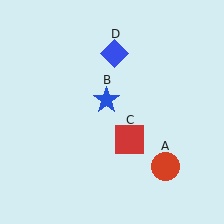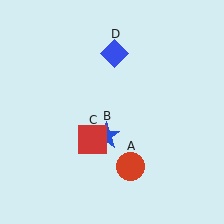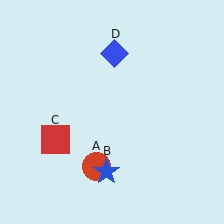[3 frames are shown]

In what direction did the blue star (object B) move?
The blue star (object B) moved down.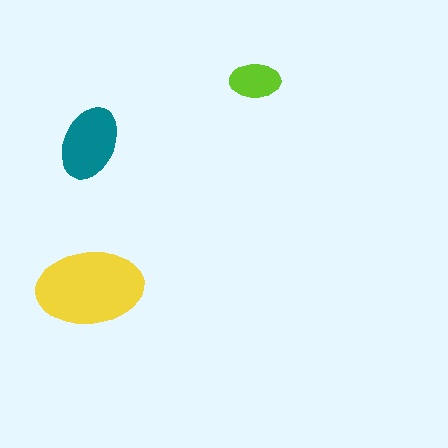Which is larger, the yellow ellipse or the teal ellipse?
The yellow one.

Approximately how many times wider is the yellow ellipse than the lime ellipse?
About 2 times wider.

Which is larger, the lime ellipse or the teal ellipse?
The teal one.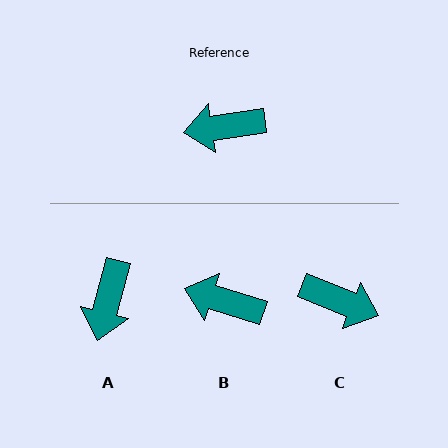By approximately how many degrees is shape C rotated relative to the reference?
Approximately 150 degrees counter-clockwise.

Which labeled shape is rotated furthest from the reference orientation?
C, about 150 degrees away.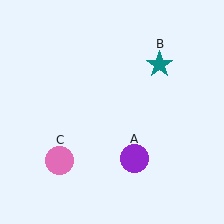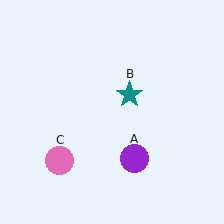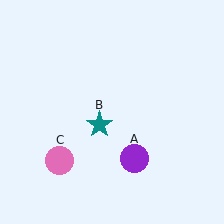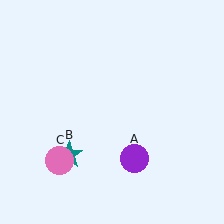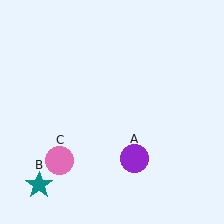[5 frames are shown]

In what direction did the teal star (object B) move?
The teal star (object B) moved down and to the left.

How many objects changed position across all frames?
1 object changed position: teal star (object B).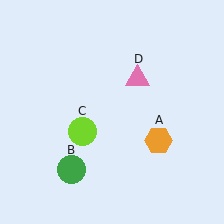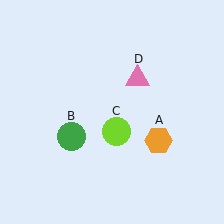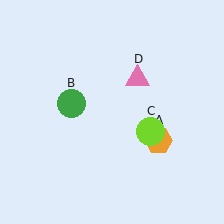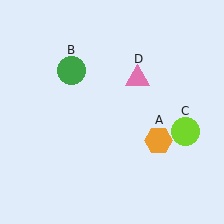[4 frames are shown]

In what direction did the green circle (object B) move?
The green circle (object B) moved up.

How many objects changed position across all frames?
2 objects changed position: green circle (object B), lime circle (object C).